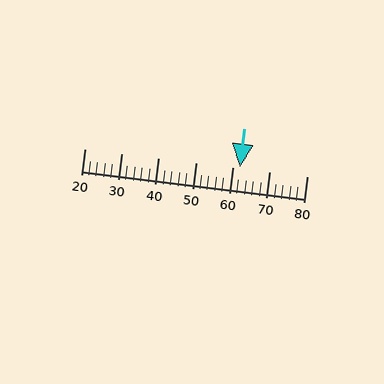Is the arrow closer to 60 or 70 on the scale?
The arrow is closer to 60.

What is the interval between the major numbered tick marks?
The major tick marks are spaced 10 units apart.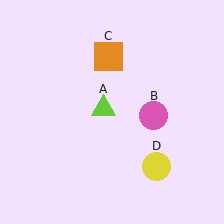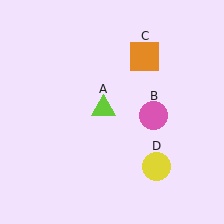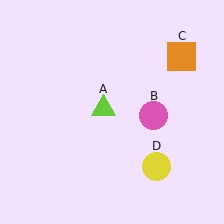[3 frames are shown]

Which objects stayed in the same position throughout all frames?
Lime triangle (object A) and pink circle (object B) and yellow circle (object D) remained stationary.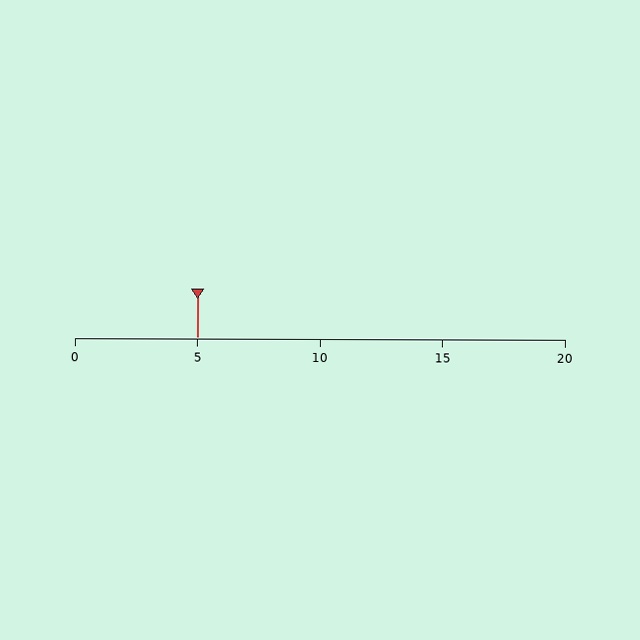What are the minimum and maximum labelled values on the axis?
The axis runs from 0 to 20.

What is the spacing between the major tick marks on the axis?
The major ticks are spaced 5 apart.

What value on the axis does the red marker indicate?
The marker indicates approximately 5.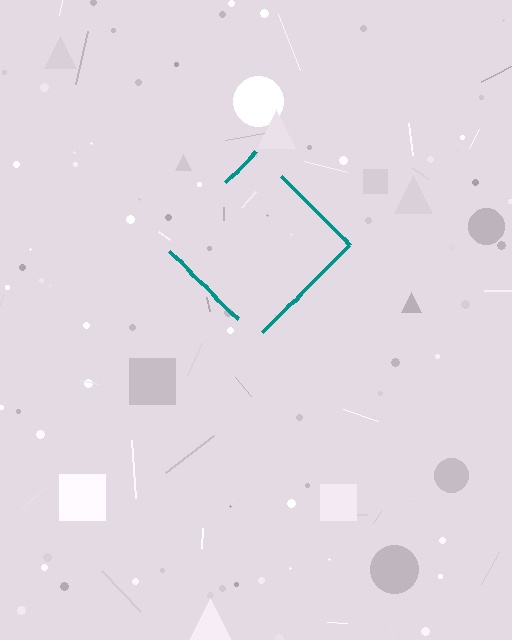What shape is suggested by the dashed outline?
The dashed outline suggests a diamond.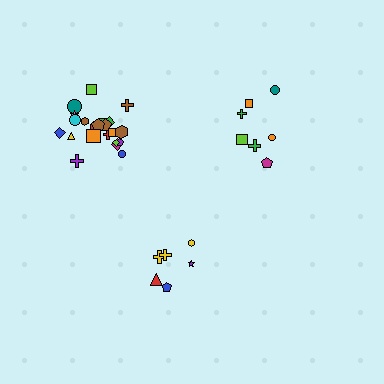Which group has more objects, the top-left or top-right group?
The top-left group.